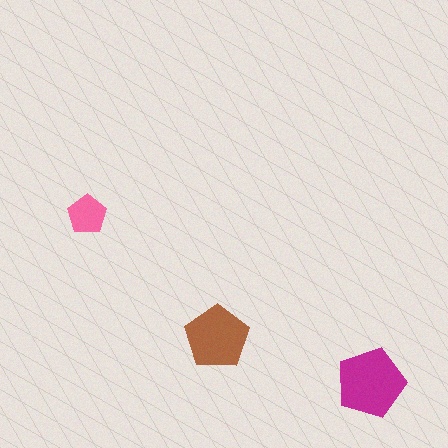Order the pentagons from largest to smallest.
the magenta one, the brown one, the pink one.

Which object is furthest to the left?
The pink pentagon is leftmost.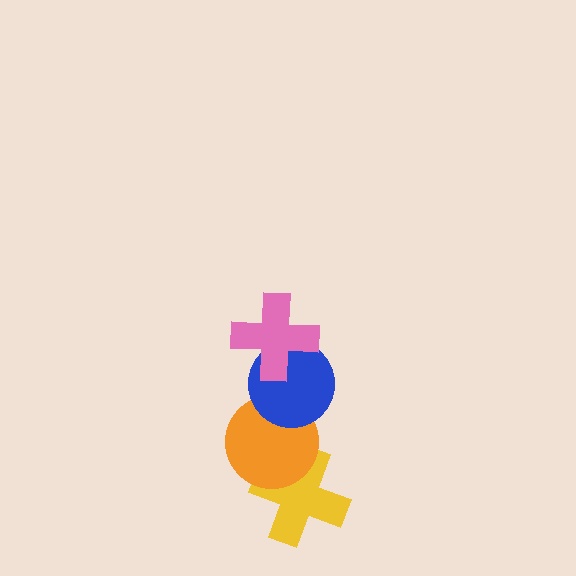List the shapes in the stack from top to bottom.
From top to bottom: the pink cross, the blue circle, the orange circle, the yellow cross.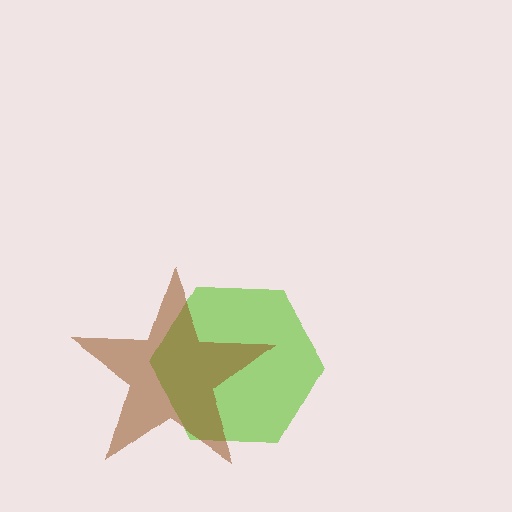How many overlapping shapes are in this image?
There are 2 overlapping shapes in the image.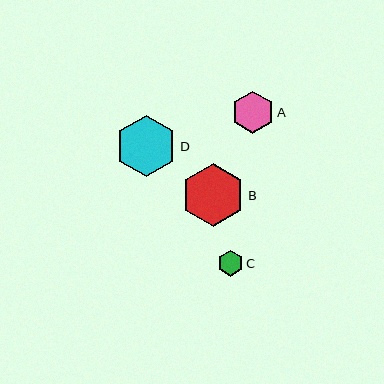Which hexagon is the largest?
Hexagon B is the largest with a size of approximately 63 pixels.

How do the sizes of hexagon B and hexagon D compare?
Hexagon B and hexagon D are approximately the same size.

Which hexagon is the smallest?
Hexagon C is the smallest with a size of approximately 26 pixels.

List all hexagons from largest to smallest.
From largest to smallest: B, D, A, C.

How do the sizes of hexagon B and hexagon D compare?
Hexagon B and hexagon D are approximately the same size.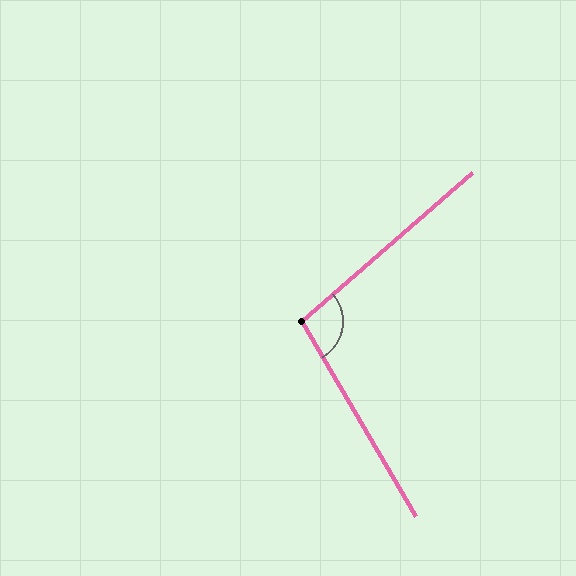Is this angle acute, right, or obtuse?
It is obtuse.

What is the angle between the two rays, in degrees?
Approximately 101 degrees.